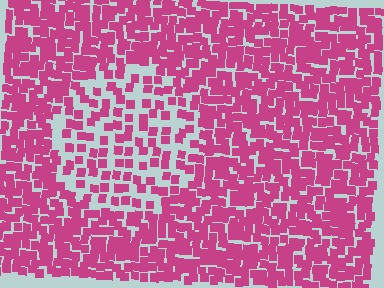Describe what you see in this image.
The image contains small magenta elements arranged at two different densities. A circle-shaped region is visible where the elements are less densely packed than the surrounding area.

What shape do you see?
I see a circle.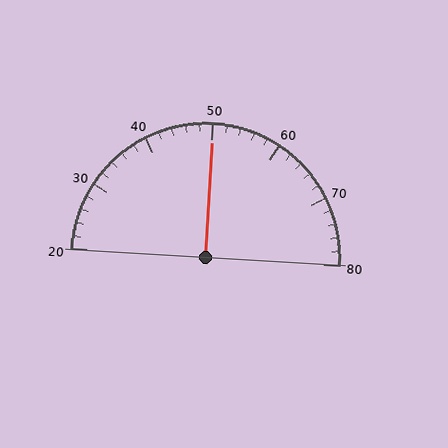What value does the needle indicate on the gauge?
The needle indicates approximately 50.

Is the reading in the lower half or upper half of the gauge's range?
The reading is in the upper half of the range (20 to 80).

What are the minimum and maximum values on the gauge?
The gauge ranges from 20 to 80.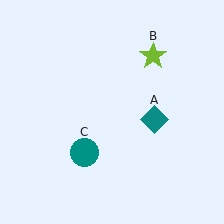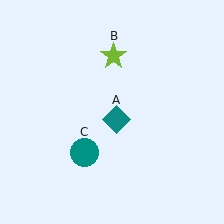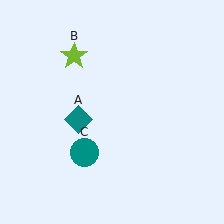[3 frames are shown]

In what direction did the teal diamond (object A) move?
The teal diamond (object A) moved left.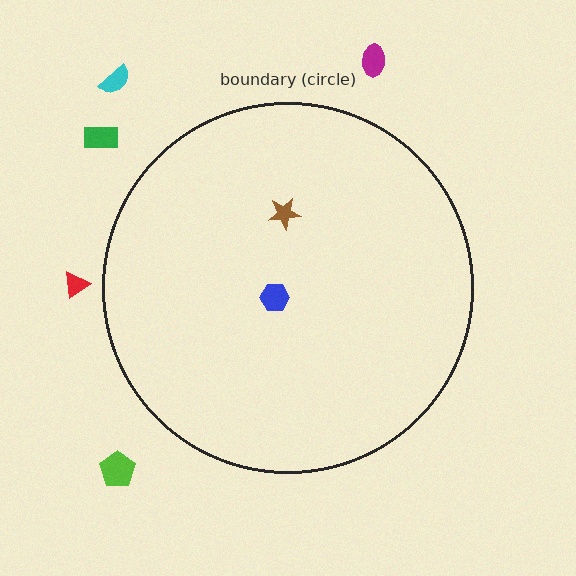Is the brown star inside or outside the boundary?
Inside.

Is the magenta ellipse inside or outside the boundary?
Outside.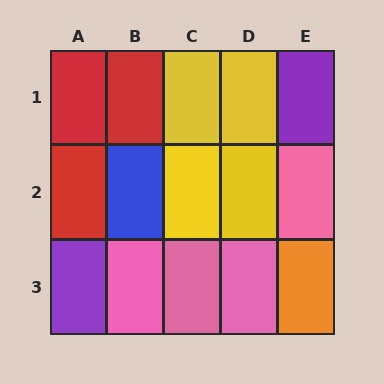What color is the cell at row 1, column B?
Red.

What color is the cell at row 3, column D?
Pink.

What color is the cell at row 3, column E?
Orange.